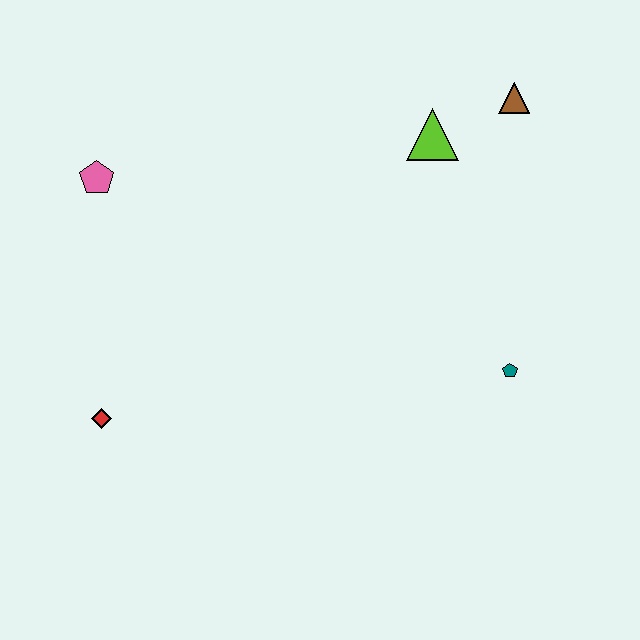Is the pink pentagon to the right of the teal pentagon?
No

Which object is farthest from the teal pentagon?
The pink pentagon is farthest from the teal pentagon.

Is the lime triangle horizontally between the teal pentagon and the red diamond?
Yes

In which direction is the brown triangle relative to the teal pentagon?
The brown triangle is above the teal pentagon.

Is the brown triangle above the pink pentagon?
Yes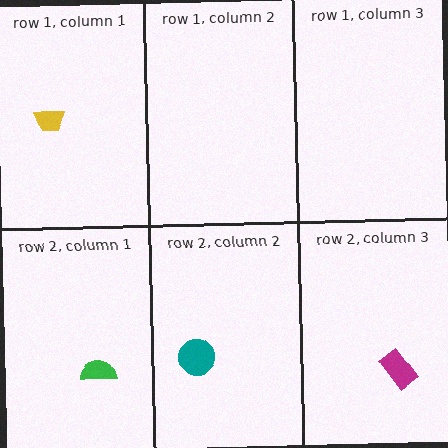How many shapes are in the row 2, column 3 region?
1.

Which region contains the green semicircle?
The row 2, column 1 region.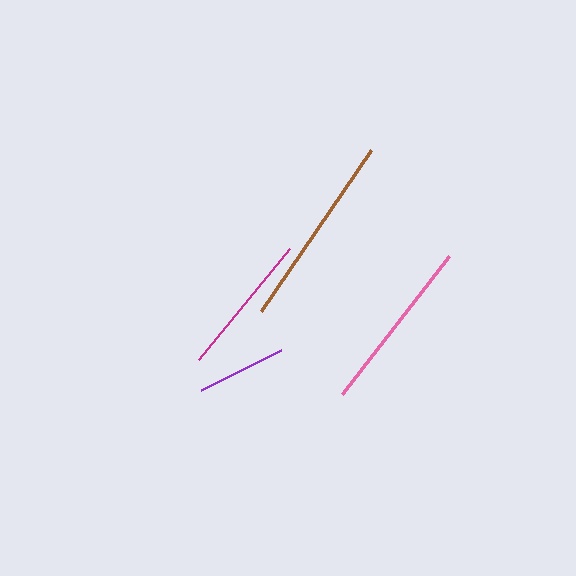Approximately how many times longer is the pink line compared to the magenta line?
The pink line is approximately 1.2 times the length of the magenta line.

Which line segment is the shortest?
The purple line is the shortest at approximately 89 pixels.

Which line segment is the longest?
The brown line is the longest at approximately 196 pixels.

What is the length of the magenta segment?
The magenta segment is approximately 144 pixels long.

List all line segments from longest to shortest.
From longest to shortest: brown, pink, magenta, purple.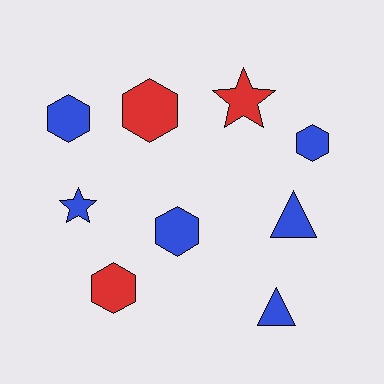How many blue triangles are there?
There are 2 blue triangles.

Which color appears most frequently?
Blue, with 6 objects.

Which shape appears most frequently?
Hexagon, with 5 objects.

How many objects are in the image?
There are 9 objects.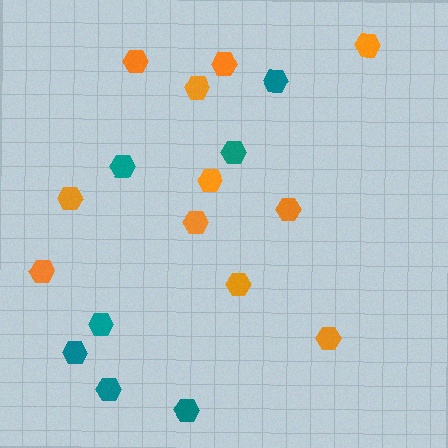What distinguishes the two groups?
There are 2 groups: one group of teal hexagons (7) and one group of orange hexagons (11).